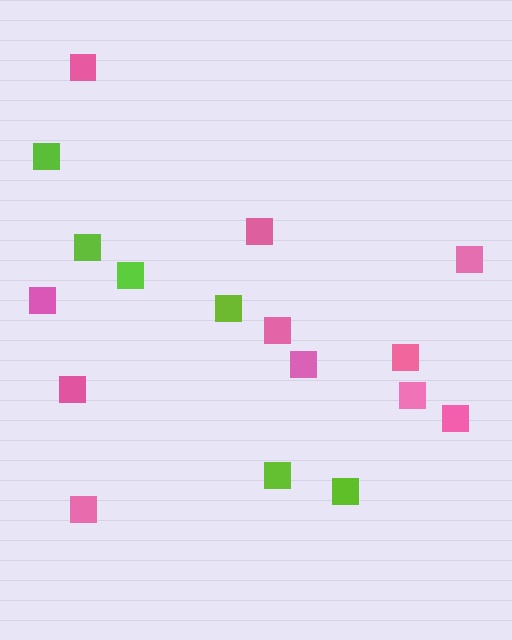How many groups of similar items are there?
There are 2 groups: one group of lime squares (6) and one group of pink squares (11).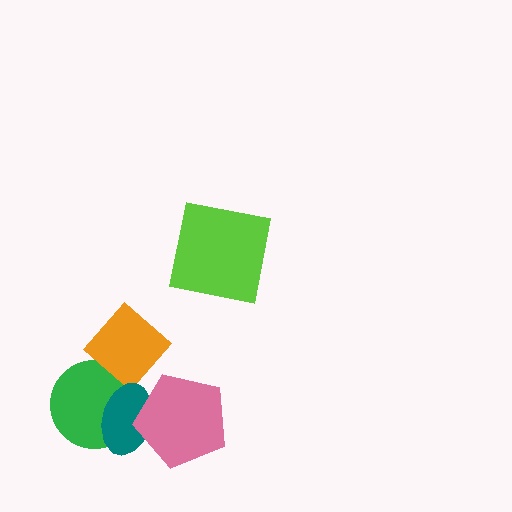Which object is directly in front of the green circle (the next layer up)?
The orange diamond is directly in front of the green circle.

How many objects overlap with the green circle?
2 objects overlap with the green circle.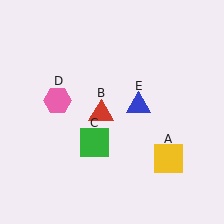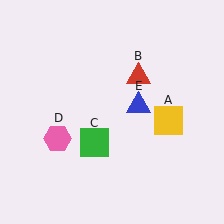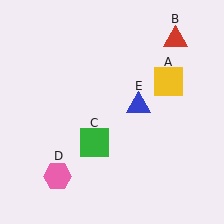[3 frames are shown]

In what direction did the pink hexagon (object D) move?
The pink hexagon (object D) moved down.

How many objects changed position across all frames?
3 objects changed position: yellow square (object A), red triangle (object B), pink hexagon (object D).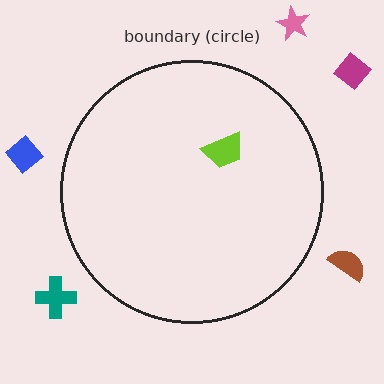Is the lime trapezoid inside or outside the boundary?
Inside.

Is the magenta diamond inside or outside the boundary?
Outside.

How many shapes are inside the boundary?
1 inside, 5 outside.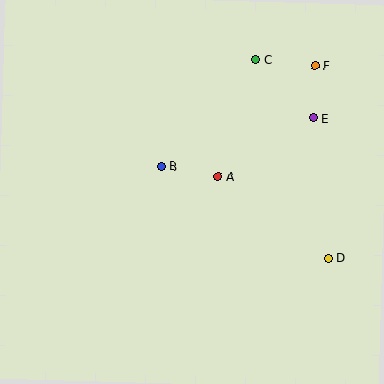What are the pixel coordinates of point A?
Point A is at (218, 177).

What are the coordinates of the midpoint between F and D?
The midpoint between F and D is at (322, 162).